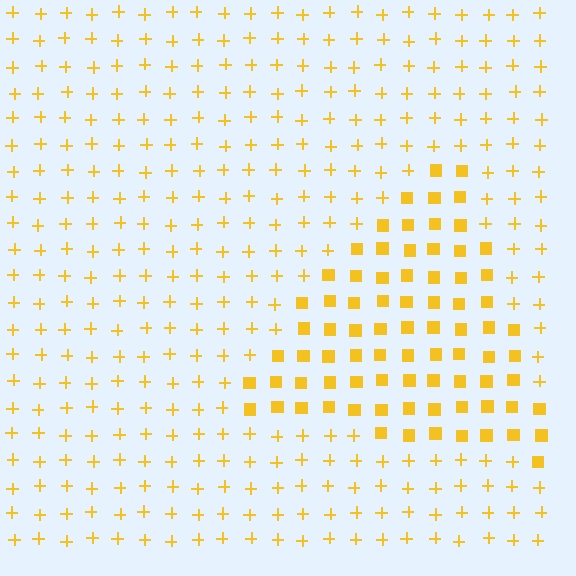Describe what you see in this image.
The image is filled with small yellow elements arranged in a uniform grid. A triangle-shaped region contains squares, while the surrounding area contains plus signs. The boundary is defined purely by the change in element shape.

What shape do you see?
I see a triangle.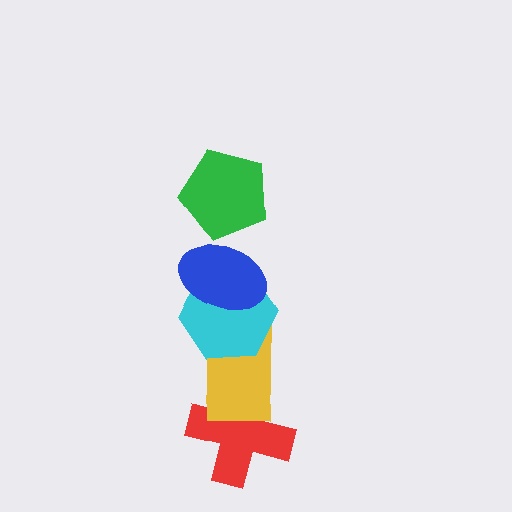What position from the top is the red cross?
The red cross is 5th from the top.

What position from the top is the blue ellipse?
The blue ellipse is 2nd from the top.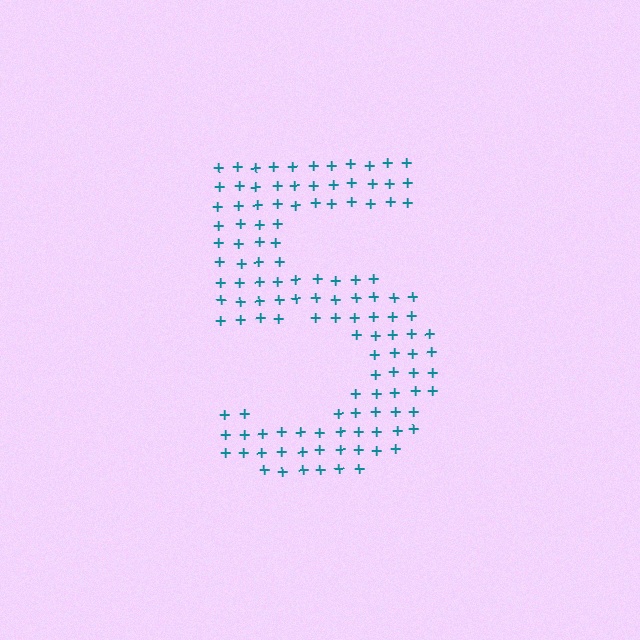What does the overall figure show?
The overall figure shows the digit 5.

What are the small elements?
The small elements are plus signs.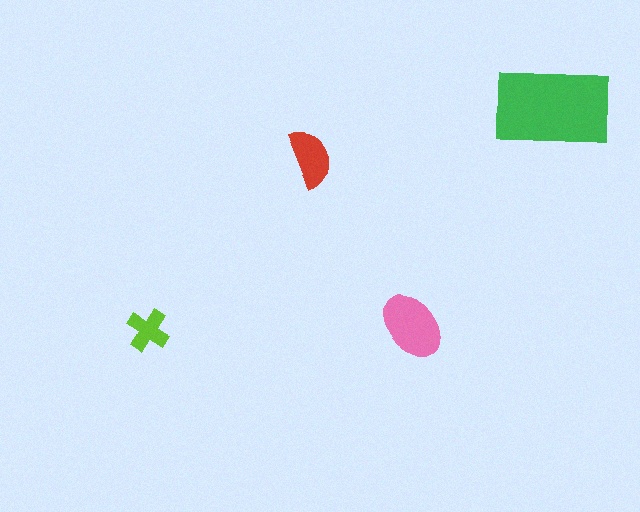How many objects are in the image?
There are 4 objects in the image.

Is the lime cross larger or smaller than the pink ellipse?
Smaller.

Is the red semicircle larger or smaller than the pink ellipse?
Smaller.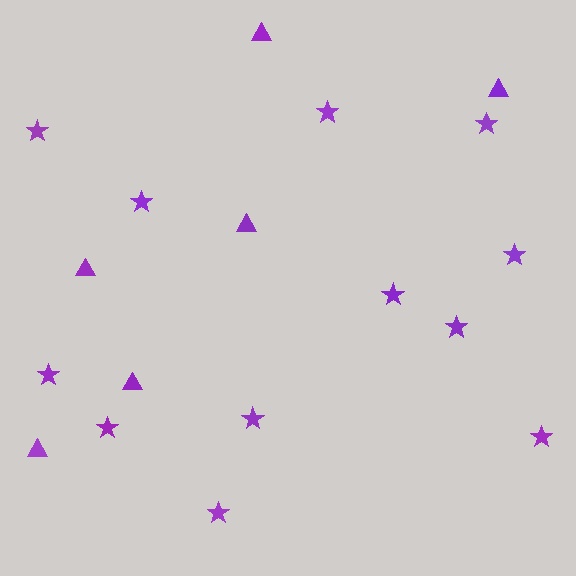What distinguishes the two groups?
There are 2 groups: one group of stars (12) and one group of triangles (6).